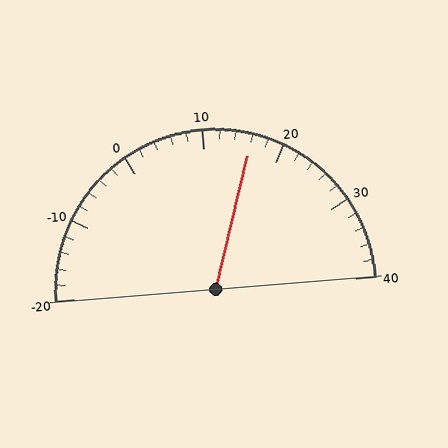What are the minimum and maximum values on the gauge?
The gauge ranges from -20 to 40.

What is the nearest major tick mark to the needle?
The nearest major tick mark is 20.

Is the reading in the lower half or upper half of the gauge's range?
The reading is in the upper half of the range (-20 to 40).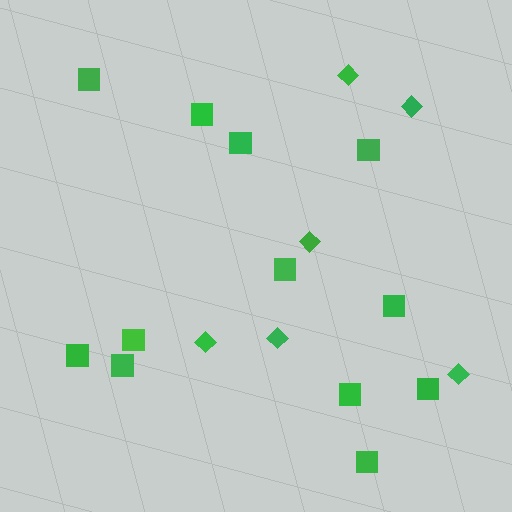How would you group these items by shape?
There are 2 groups: one group of squares (12) and one group of diamonds (6).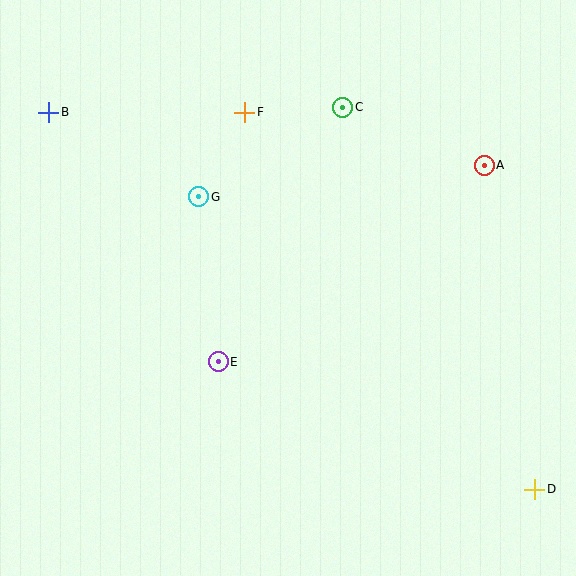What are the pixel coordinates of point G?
Point G is at (199, 197).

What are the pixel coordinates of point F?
Point F is at (245, 112).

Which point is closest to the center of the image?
Point E at (218, 362) is closest to the center.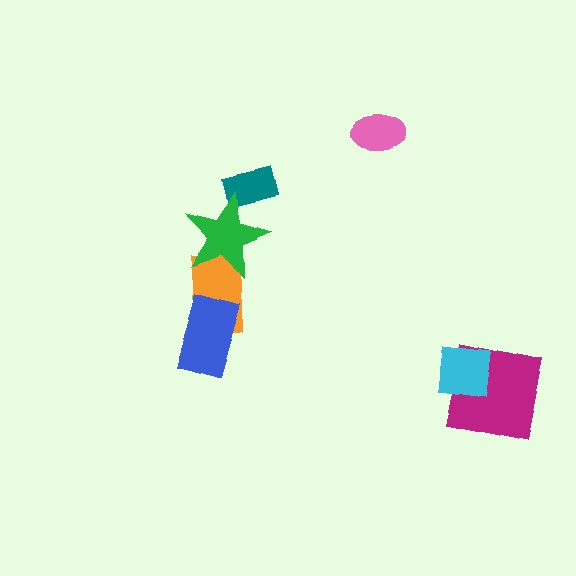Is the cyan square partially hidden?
No, no other shape covers it.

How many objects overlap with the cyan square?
1 object overlaps with the cyan square.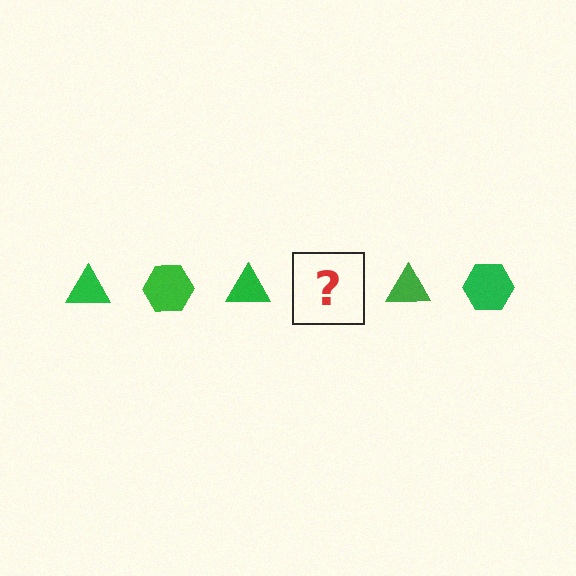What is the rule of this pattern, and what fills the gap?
The rule is that the pattern cycles through triangle, hexagon shapes in green. The gap should be filled with a green hexagon.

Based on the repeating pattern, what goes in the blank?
The blank should be a green hexagon.